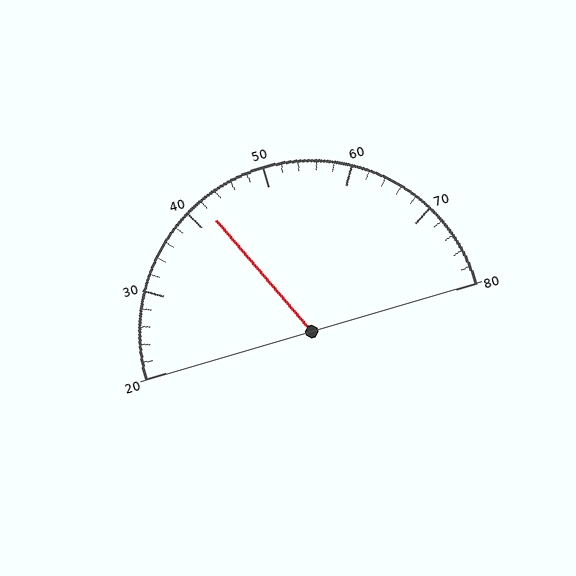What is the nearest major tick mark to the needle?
The nearest major tick mark is 40.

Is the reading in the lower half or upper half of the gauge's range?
The reading is in the lower half of the range (20 to 80).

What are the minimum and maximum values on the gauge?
The gauge ranges from 20 to 80.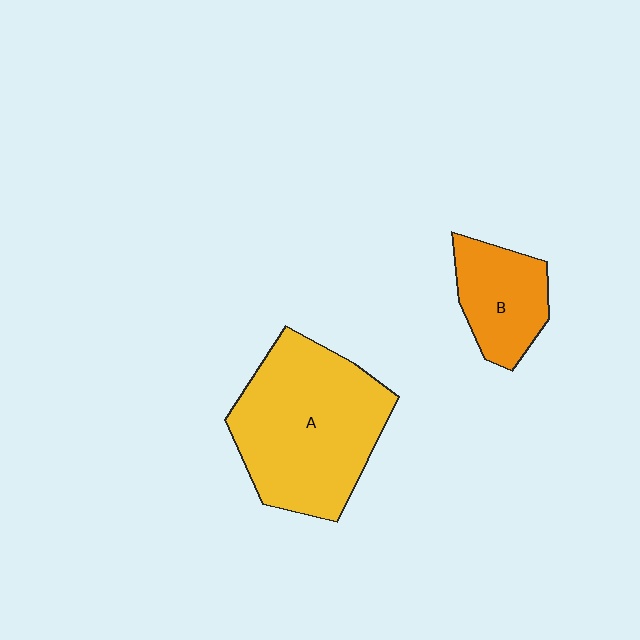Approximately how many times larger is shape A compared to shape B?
Approximately 2.3 times.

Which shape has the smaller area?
Shape B (orange).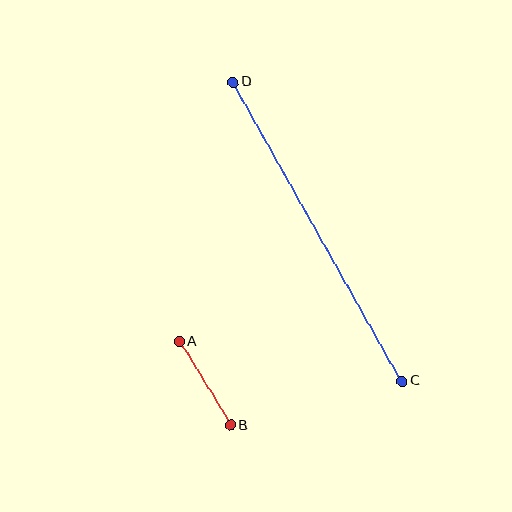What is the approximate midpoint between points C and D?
The midpoint is at approximately (318, 232) pixels.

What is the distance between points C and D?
The distance is approximately 343 pixels.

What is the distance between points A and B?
The distance is approximately 98 pixels.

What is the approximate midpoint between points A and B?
The midpoint is at approximately (205, 384) pixels.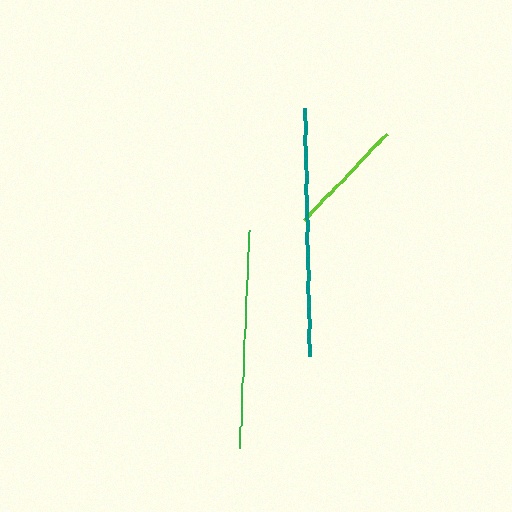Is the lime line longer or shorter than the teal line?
The teal line is longer than the lime line.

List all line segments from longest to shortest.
From longest to shortest: teal, green, lime.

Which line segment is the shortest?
The lime line is the shortest at approximately 120 pixels.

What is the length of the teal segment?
The teal segment is approximately 249 pixels long.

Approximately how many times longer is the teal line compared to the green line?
The teal line is approximately 1.1 times the length of the green line.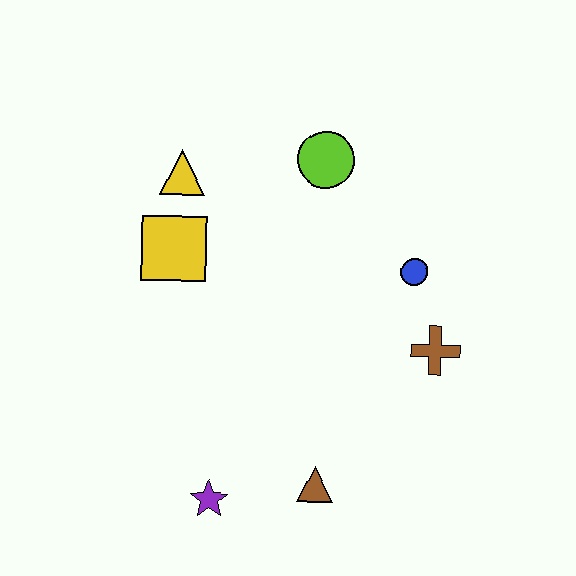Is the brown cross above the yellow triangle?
No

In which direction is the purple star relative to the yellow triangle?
The purple star is below the yellow triangle.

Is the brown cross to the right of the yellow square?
Yes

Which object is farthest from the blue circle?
The purple star is farthest from the blue circle.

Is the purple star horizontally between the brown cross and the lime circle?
No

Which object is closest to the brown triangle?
The purple star is closest to the brown triangle.